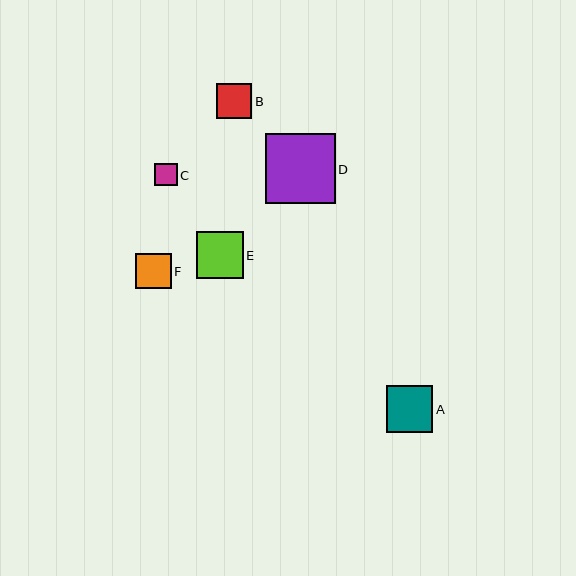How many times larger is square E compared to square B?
Square E is approximately 1.4 times the size of square B.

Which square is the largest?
Square D is the largest with a size of approximately 70 pixels.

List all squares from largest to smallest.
From largest to smallest: D, E, A, F, B, C.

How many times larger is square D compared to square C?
Square D is approximately 3.1 times the size of square C.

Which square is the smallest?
Square C is the smallest with a size of approximately 22 pixels.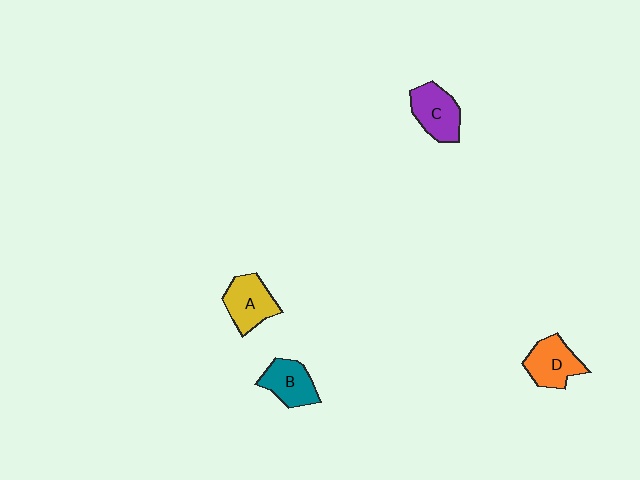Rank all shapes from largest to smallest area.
From largest to smallest: A (yellow), C (purple), D (orange), B (teal).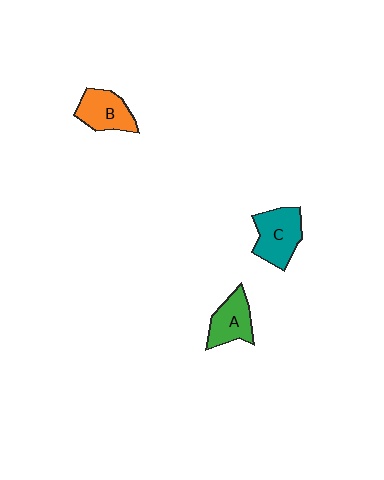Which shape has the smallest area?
Shape A (green).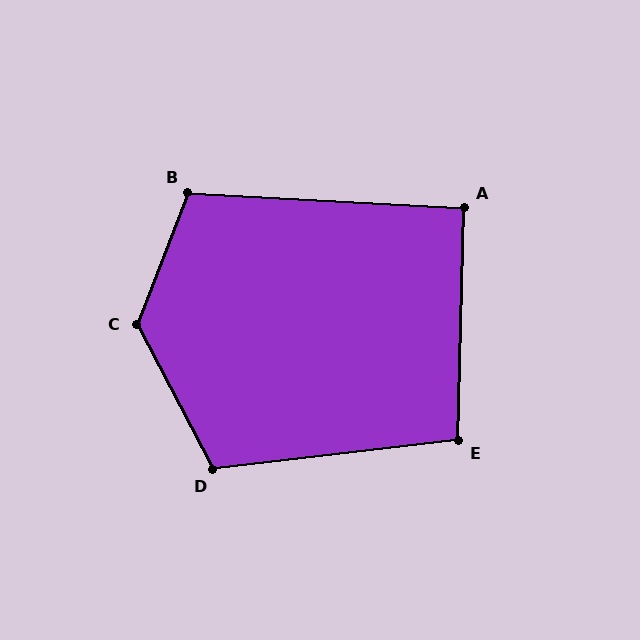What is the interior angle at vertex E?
Approximately 98 degrees (obtuse).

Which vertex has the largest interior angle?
C, at approximately 131 degrees.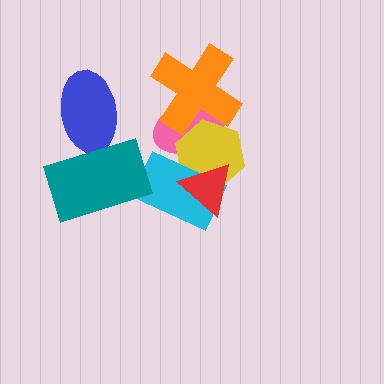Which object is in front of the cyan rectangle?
The red triangle is in front of the cyan rectangle.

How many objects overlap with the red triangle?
2 objects overlap with the red triangle.